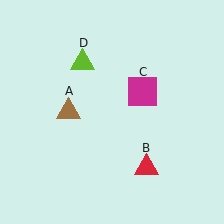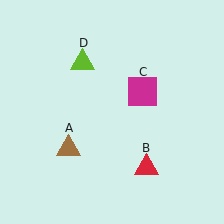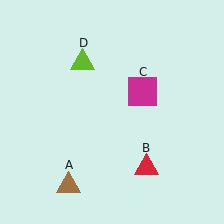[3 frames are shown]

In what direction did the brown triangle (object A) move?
The brown triangle (object A) moved down.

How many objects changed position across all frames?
1 object changed position: brown triangle (object A).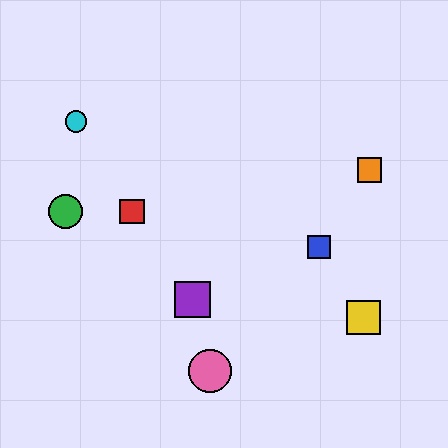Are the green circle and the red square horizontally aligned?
Yes, both are at y≈212.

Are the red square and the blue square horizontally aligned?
No, the red square is at y≈212 and the blue square is at y≈247.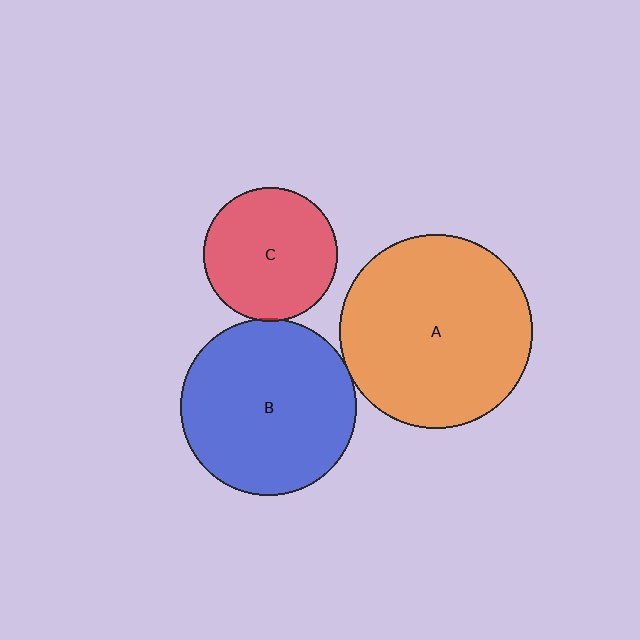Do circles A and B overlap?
Yes.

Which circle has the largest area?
Circle A (orange).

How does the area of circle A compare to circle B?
Approximately 1.2 times.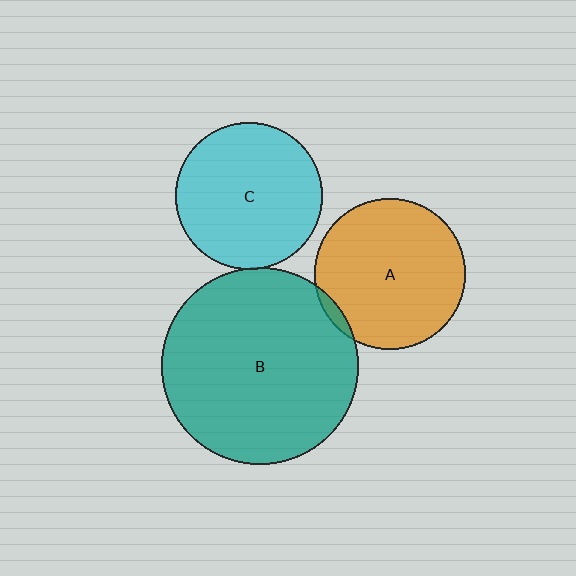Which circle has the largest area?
Circle B (teal).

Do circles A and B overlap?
Yes.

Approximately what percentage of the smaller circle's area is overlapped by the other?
Approximately 5%.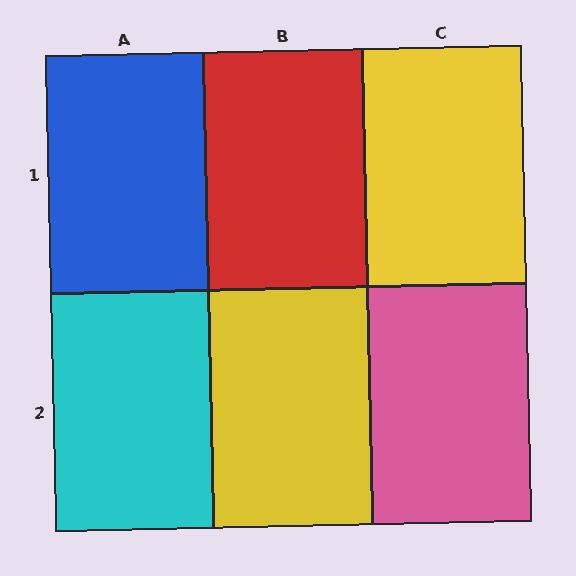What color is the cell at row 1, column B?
Red.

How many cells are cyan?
1 cell is cyan.